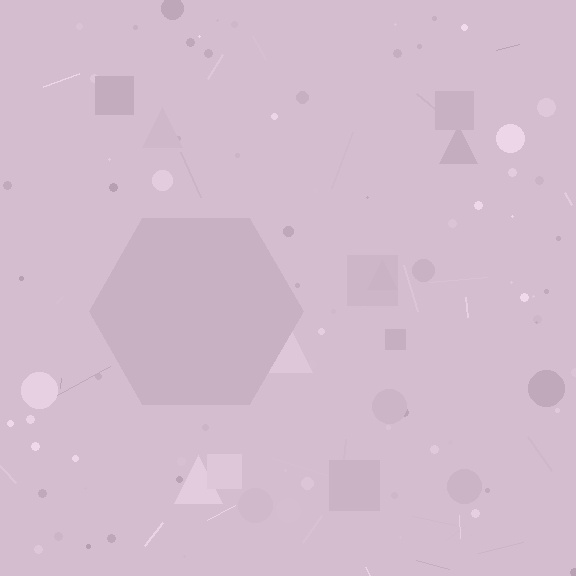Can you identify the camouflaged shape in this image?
The camouflaged shape is a hexagon.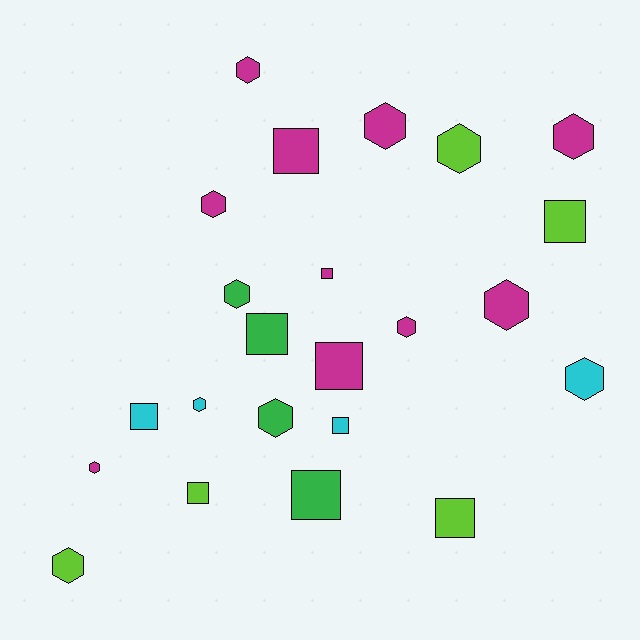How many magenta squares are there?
There are 3 magenta squares.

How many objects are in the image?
There are 23 objects.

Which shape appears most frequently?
Hexagon, with 13 objects.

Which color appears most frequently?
Magenta, with 10 objects.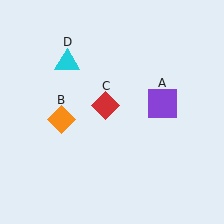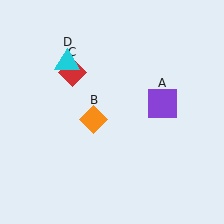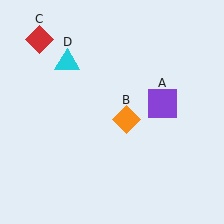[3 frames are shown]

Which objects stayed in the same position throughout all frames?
Purple square (object A) and cyan triangle (object D) remained stationary.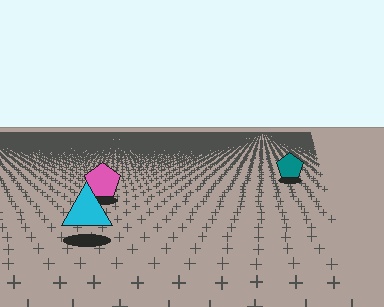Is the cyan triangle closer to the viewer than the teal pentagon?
Yes. The cyan triangle is closer — you can tell from the texture gradient: the ground texture is coarser near it.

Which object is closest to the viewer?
The cyan triangle is closest. The texture marks near it are larger and more spread out.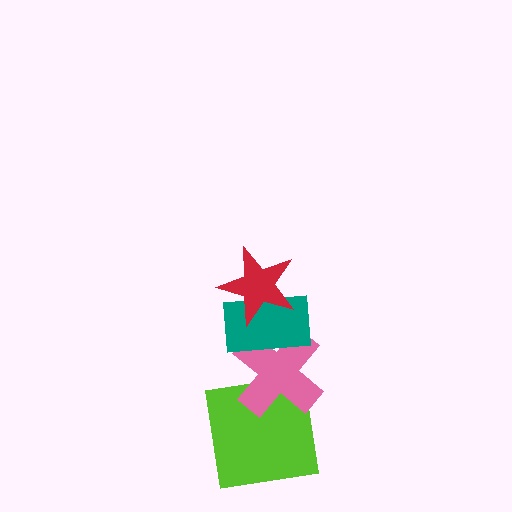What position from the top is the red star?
The red star is 1st from the top.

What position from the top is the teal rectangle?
The teal rectangle is 2nd from the top.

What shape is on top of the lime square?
The pink cross is on top of the lime square.